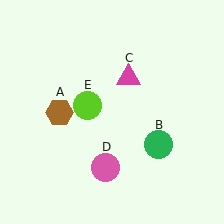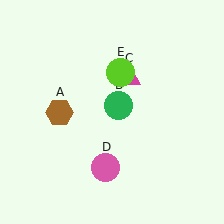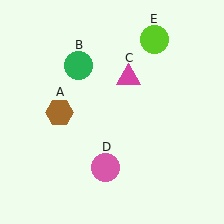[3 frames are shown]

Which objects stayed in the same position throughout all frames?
Brown hexagon (object A) and magenta triangle (object C) and pink circle (object D) remained stationary.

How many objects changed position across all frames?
2 objects changed position: green circle (object B), lime circle (object E).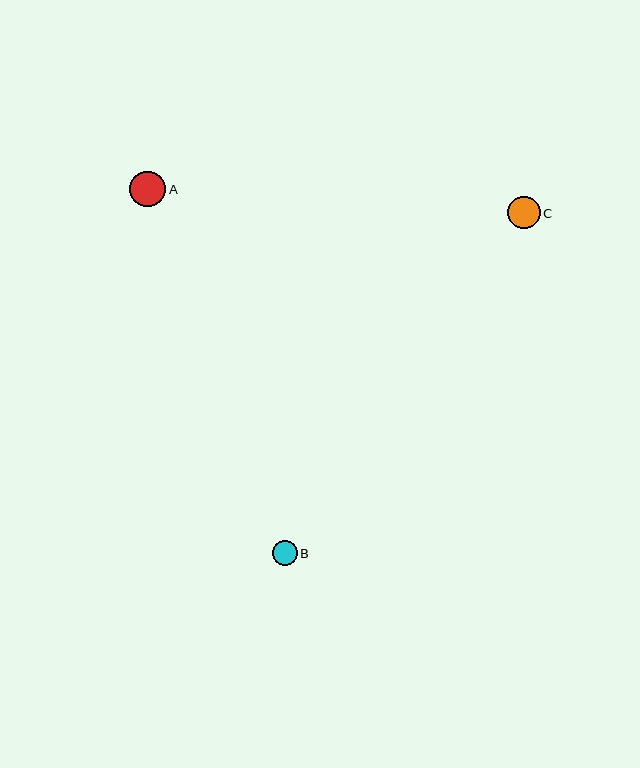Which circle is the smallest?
Circle B is the smallest with a size of approximately 25 pixels.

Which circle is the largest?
Circle A is the largest with a size of approximately 36 pixels.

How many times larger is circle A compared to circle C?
Circle A is approximately 1.1 times the size of circle C.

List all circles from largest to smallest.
From largest to smallest: A, C, B.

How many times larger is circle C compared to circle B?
Circle C is approximately 1.3 times the size of circle B.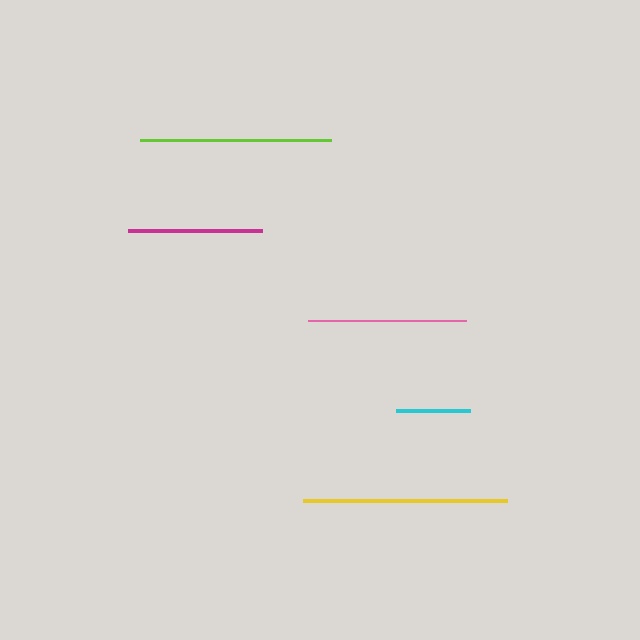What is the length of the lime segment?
The lime segment is approximately 191 pixels long.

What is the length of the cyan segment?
The cyan segment is approximately 74 pixels long.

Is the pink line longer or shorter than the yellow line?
The yellow line is longer than the pink line.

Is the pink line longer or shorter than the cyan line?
The pink line is longer than the cyan line.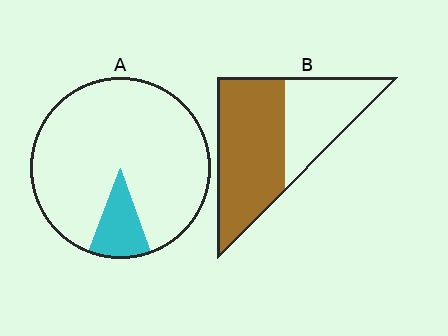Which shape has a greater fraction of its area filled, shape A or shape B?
Shape B.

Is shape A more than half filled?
No.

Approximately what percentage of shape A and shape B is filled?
A is approximately 10% and B is approximately 60%.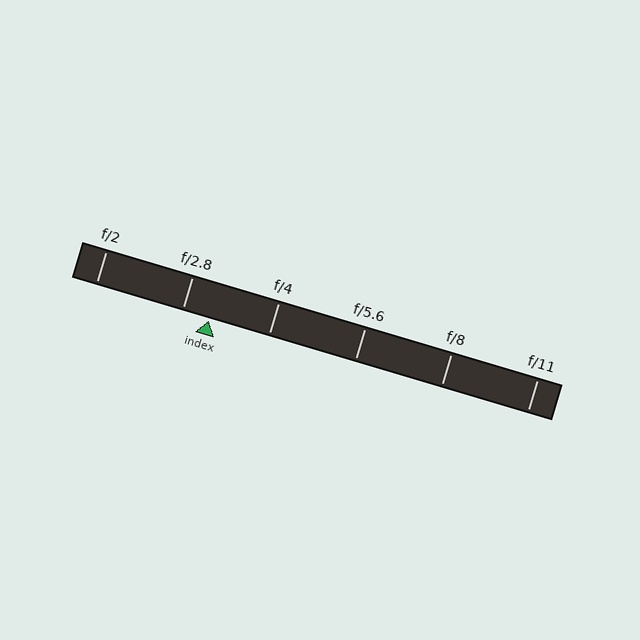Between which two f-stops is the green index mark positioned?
The index mark is between f/2.8 and f/4.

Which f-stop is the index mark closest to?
The index mark is closest to f/2.8.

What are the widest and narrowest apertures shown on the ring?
The widest aperture shown is f/2 and the narrowest is f/11.